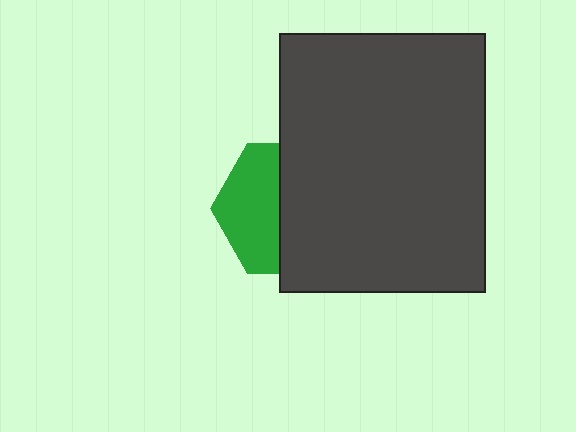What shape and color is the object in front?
The object in front is a dark gray rectangle.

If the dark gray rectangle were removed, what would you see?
You would see the complete green hexagon.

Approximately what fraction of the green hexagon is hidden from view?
Roughly 55% of the green hexagon is hidden behind the dark gray rectangle.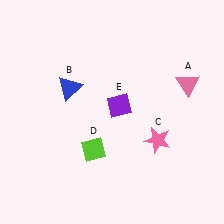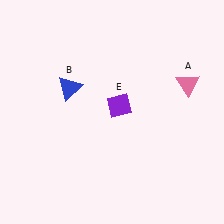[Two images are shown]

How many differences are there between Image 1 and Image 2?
There are 2 differences between the two images.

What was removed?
The lime diamond (D), the pink star (C) were removed in Image 2.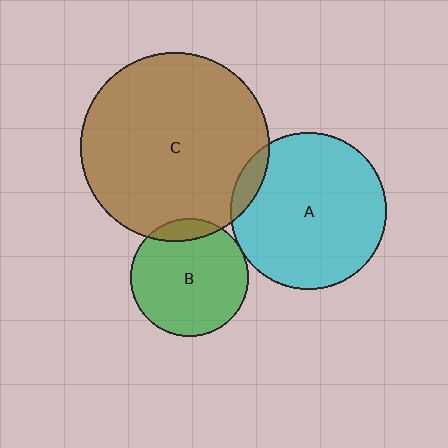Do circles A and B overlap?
Yes.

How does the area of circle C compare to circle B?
Approximately 2.6 times.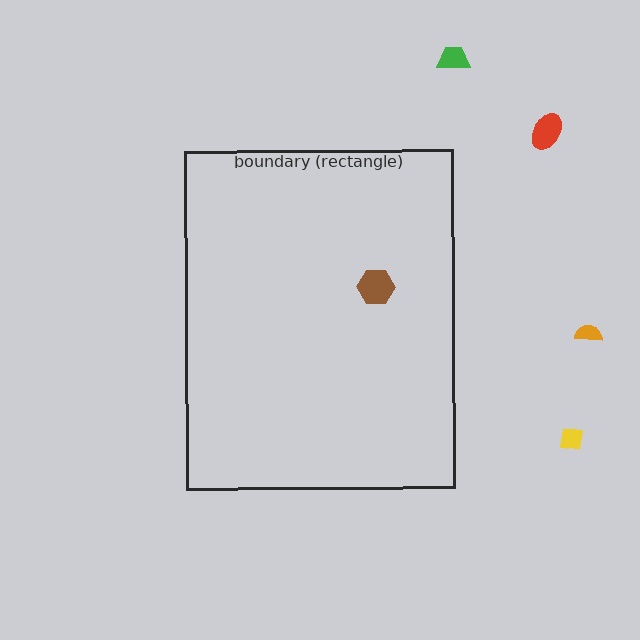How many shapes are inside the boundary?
1 inside, 4 outside.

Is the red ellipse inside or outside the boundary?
Outside.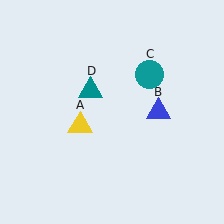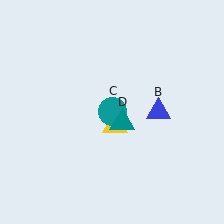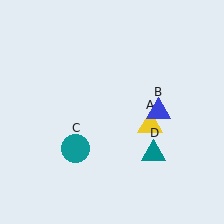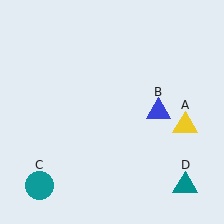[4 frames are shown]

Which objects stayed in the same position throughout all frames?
Blue triangle (object B) remained stationary.